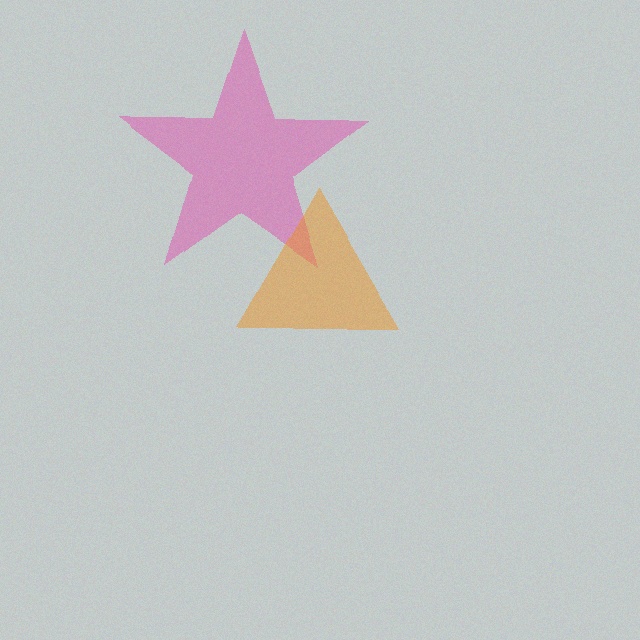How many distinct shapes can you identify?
There are 2 distinct shapes: a pink star, an orange triangle.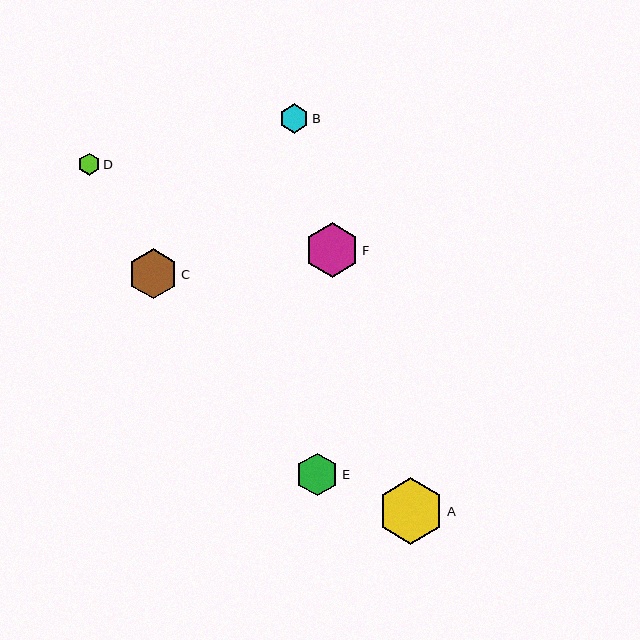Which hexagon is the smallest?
Hexagon D is the smallest with a size of approximately 22 pixels.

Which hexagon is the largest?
Hexagon A is the largest with a size of approximately 66 pixels.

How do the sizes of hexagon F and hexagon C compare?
Hexagon F and hexagon C are approximately the same size.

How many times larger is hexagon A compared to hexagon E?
Hexagon A is approximately 1.5 times the size of hexagon E.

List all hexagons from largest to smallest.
From largest to smallest: A, F, C, E, B, D.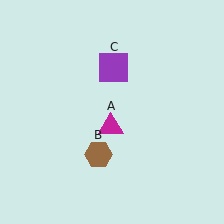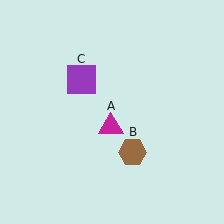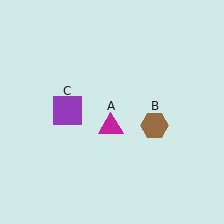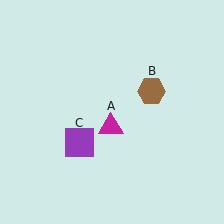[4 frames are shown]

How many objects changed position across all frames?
2 objects changed position: brown hexagon (object B), purple square (object C).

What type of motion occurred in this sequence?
The brown hexagon (object B), purple square (object C) rotated counterclockwise around the center of the scene.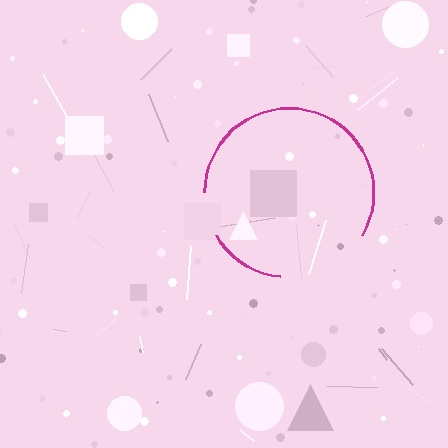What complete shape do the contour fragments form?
The contour fragments form a circle.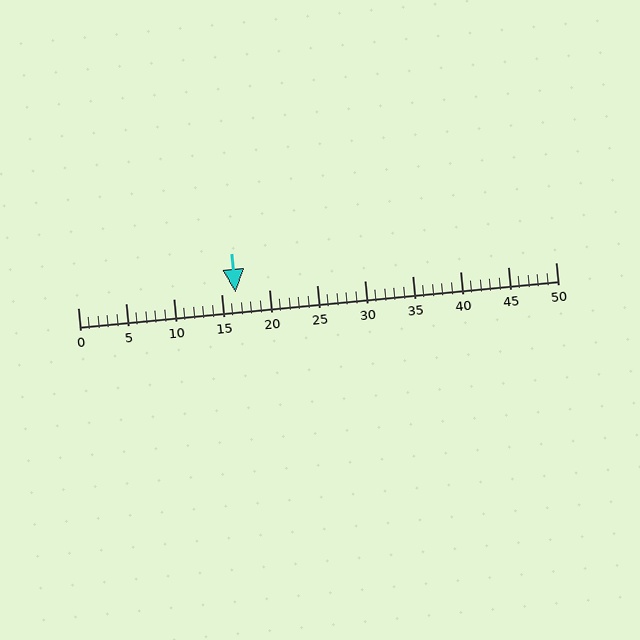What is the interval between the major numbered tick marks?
The major tick marks are spaced 5 units apart.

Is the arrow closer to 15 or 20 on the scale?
The arrow is closer to 15.